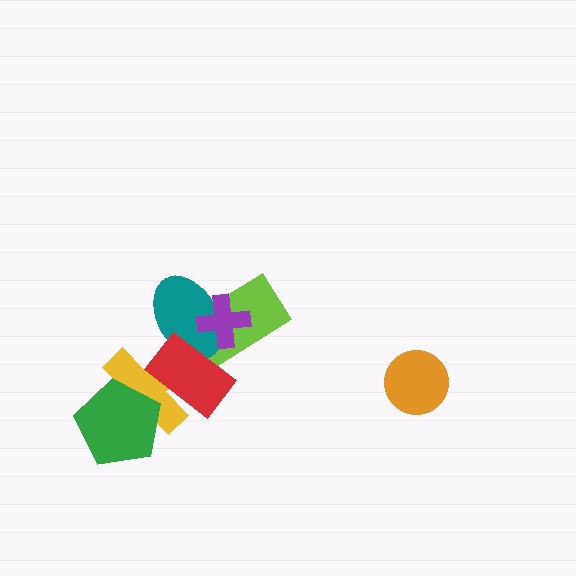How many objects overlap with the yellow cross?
2 objects overlap with the yellow cross.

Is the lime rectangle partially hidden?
Yes, it is partially covered by another shape.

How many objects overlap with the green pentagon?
1 object overlaps with the green pentagon.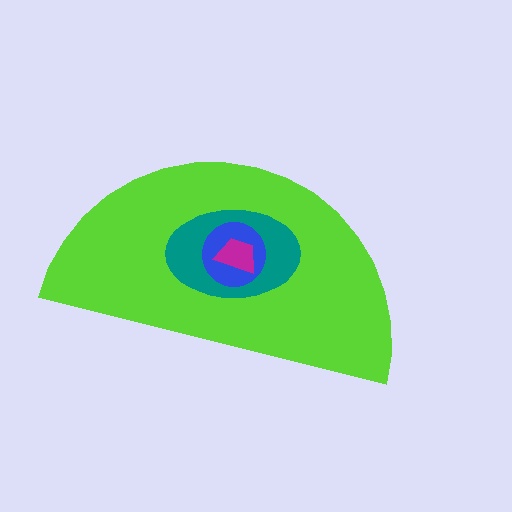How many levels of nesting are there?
4.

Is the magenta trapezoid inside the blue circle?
Yes.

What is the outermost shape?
The lime semicircle.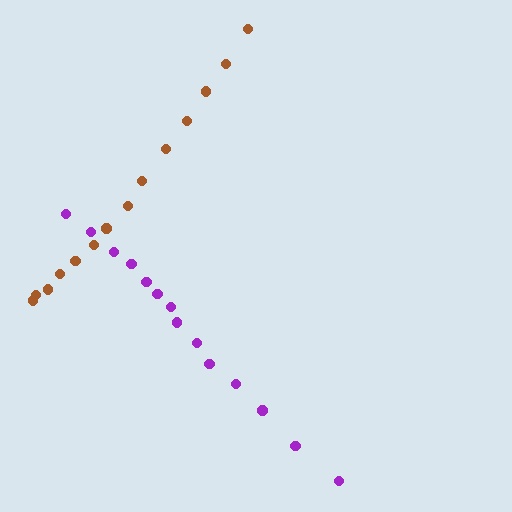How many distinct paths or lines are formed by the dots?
There are 2 distinct paths.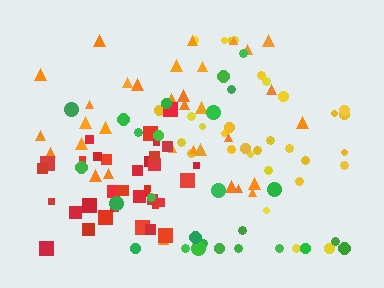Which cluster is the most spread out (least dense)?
Green.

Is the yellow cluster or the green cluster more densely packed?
Yellow.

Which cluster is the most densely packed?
Red.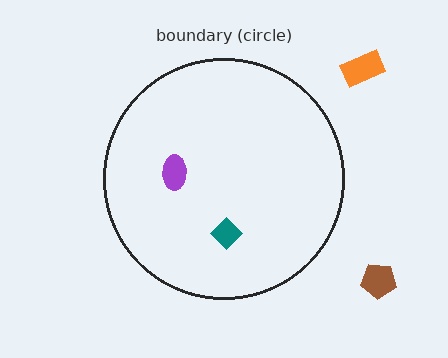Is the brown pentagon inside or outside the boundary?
Outside.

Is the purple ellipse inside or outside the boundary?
Inside.